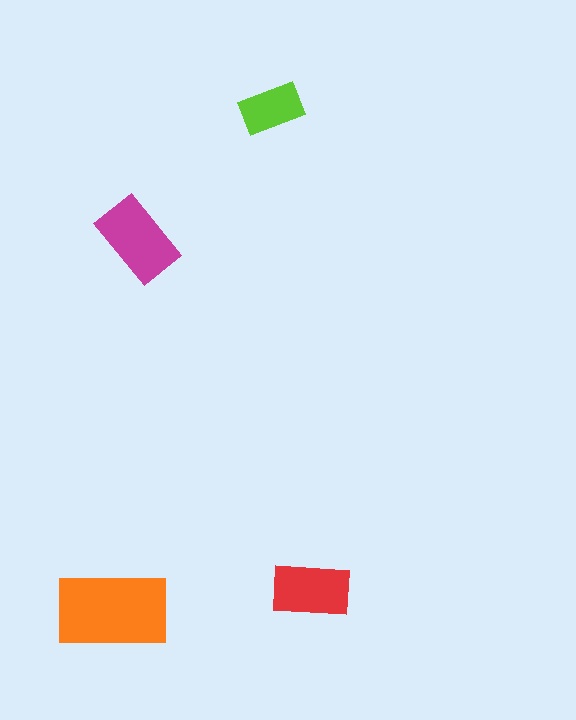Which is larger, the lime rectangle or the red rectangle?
The red one.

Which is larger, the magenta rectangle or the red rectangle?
The magenta one.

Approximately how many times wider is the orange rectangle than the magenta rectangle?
About 1.5 times wider.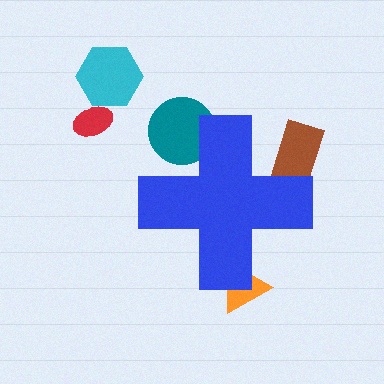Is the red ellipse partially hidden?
No, the red ellipse is fully visible.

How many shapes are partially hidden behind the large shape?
3 shapes are partially hidden.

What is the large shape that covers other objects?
A blue cross.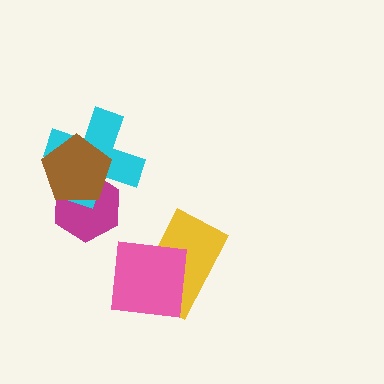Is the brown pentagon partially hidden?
No, no other shape covers it.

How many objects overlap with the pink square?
1 object overlaps with the pink square.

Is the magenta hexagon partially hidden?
Yes, it is partially covered by another shape.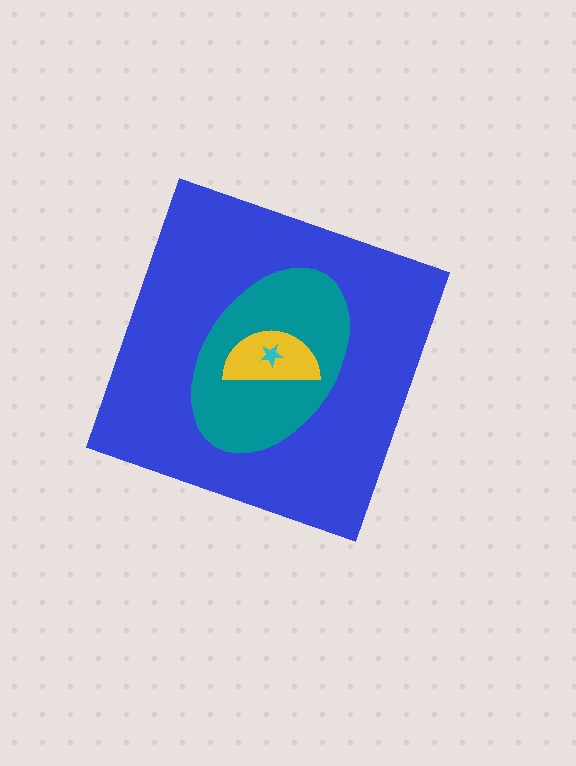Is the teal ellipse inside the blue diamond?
Yes.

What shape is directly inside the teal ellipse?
The yellow semicircle.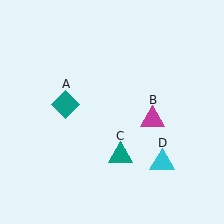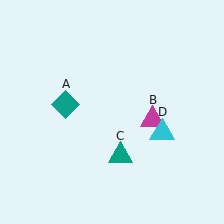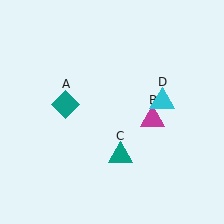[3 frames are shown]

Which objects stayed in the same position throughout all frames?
Teal diamond (object A) and magenta triangle (object B) and teal triangle (object C) remained stationary.